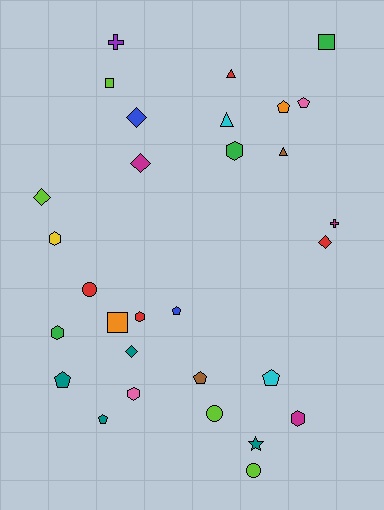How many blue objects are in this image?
There are 2 blue objects.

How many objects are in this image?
There are 30 objects.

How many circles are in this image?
There are 3 circles.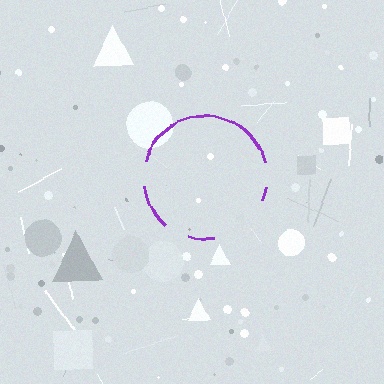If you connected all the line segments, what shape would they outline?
They would outline a circle.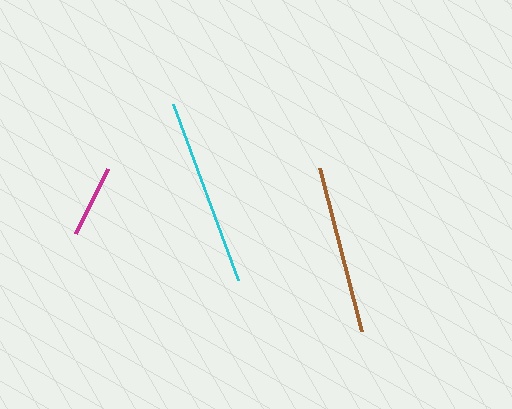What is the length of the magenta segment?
The magenta segment is approximately 73 pixels long.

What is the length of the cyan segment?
The cyan segment is approximately 188 pixels long.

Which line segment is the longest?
The cyan line is the longest at approximately 188 pixels.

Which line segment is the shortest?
The magenta line is the shortest at approximately 73 pixels.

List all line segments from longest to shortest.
From longest to shortest: cyan, brown, magenta.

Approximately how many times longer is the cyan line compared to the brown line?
The cyan line is approximately 1.1 times the length of the brown line.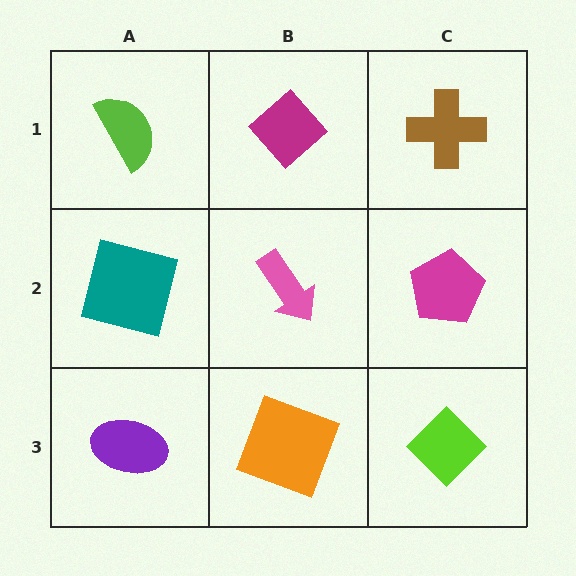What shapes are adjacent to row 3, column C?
A magenta pentagon (row 2, column C), an orange square (row 3, column B).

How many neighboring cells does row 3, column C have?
2.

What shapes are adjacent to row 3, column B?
A pink arrow (row 2, column B), a purple ellipse (row 3, column A), a lime diamond (row 3, column C).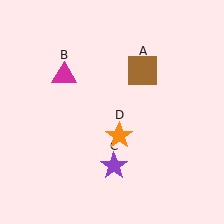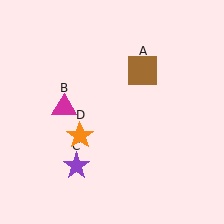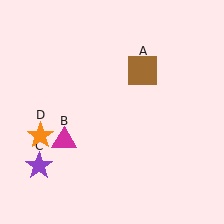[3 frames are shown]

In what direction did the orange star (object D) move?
The orange star (object D) moved left.